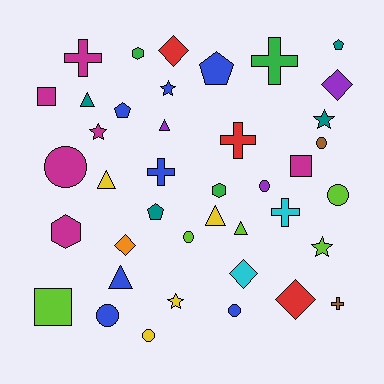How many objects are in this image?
There are 40 objects.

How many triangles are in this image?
There are 6 triangles.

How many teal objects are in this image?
There are 4 teal objects.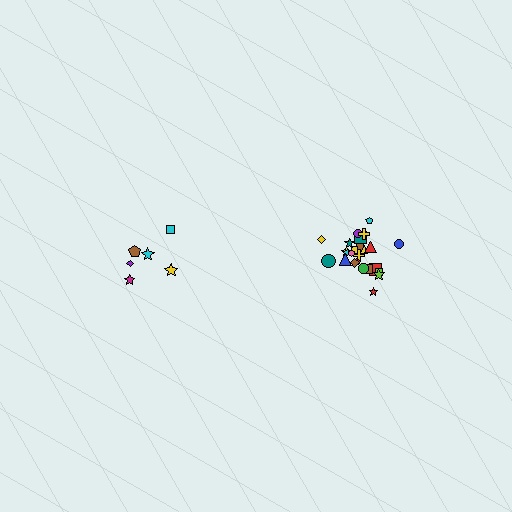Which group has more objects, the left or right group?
The right group.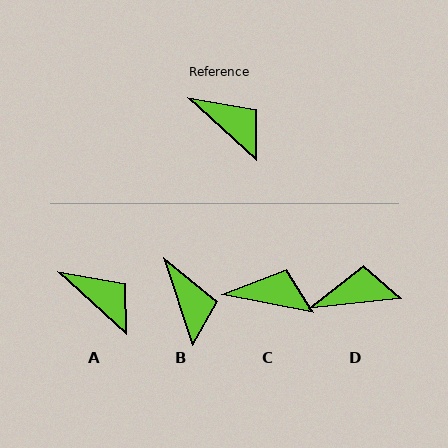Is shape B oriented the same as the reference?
No, it is off by about 29 degrees.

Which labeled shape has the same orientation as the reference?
A.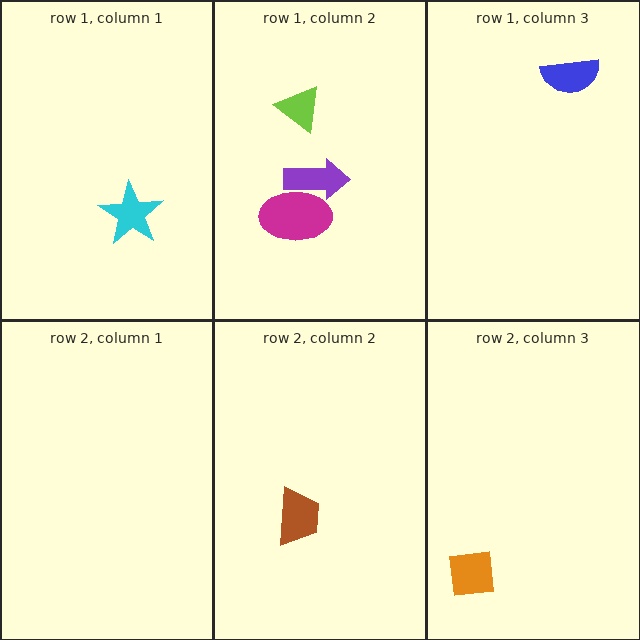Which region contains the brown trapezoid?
The row 2, column 2 region.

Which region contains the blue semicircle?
The row 1, column 3 region.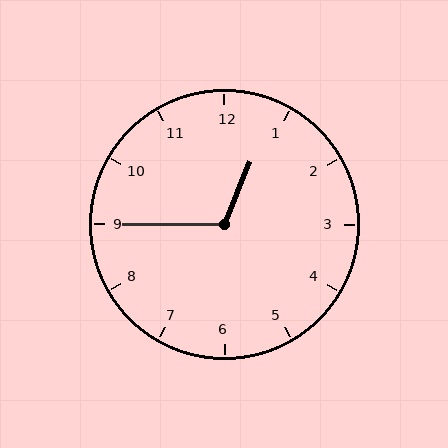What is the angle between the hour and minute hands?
Approximately 112 degrees.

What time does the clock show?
12:45.